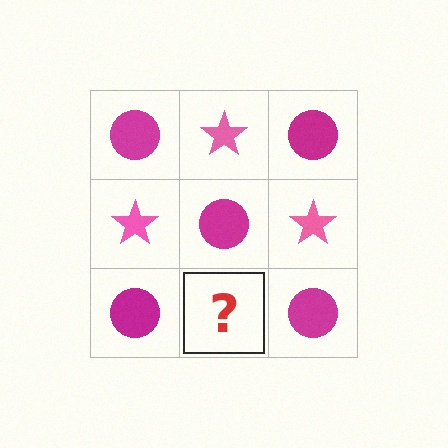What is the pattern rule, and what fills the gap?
The rule is that it alternates magenta circle and pink star in a checkerboard pattern. The gap should be filled with a pink star.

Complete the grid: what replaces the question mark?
The question mark should be replaced with a pink star.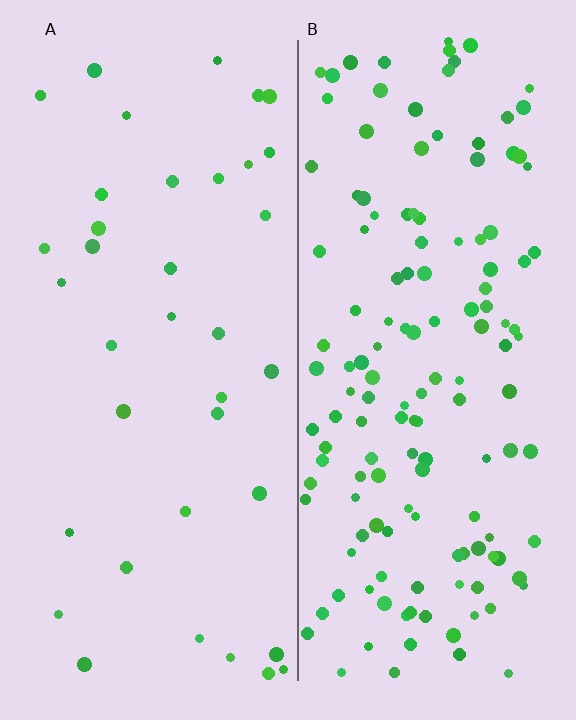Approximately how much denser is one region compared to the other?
Approximately 3.9× — region B over region A.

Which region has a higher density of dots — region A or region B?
B (the right).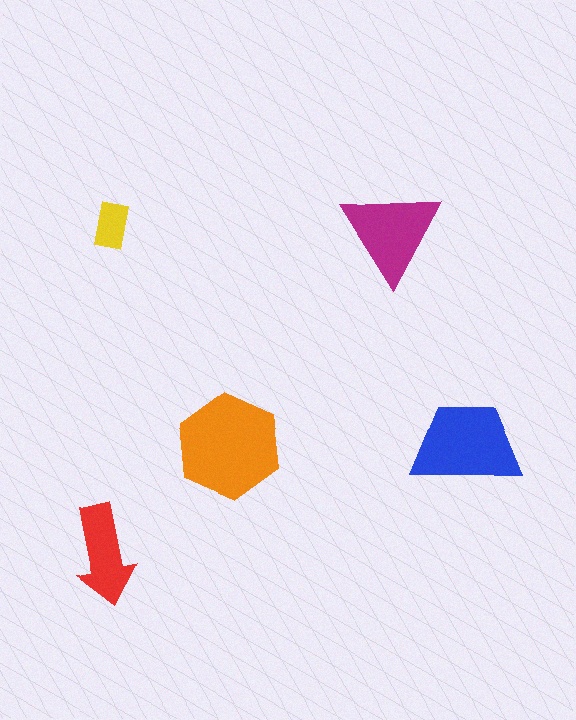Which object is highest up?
The yellow rectangle is topmost.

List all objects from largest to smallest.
The orange hexagon, the blue trapezoid, the magenta triangle, the red arrow, the yellow rectangle.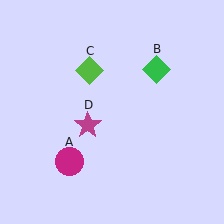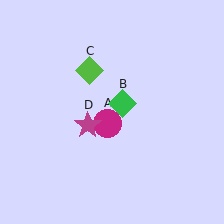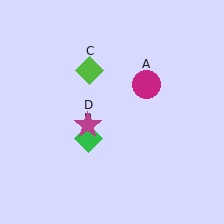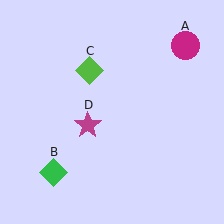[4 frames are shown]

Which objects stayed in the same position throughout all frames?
Lime diamond (object C) and magenta star (object D) remained stationary.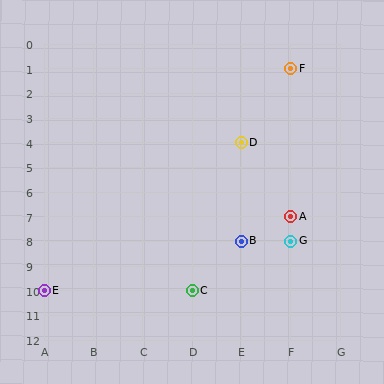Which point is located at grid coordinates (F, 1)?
Point F is at (F, 1).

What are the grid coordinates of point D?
Point D is at grid coordinates (E, 4).